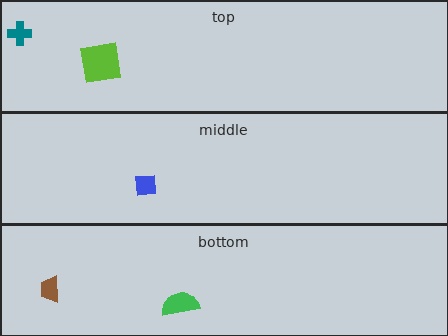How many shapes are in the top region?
2.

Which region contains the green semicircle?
The bottom region.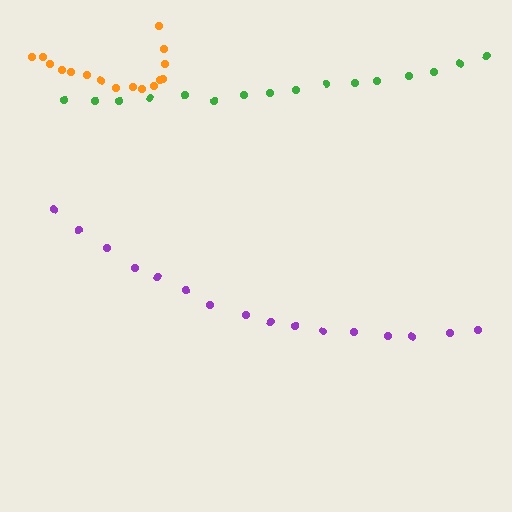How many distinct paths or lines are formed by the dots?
There are 3 distinct paths.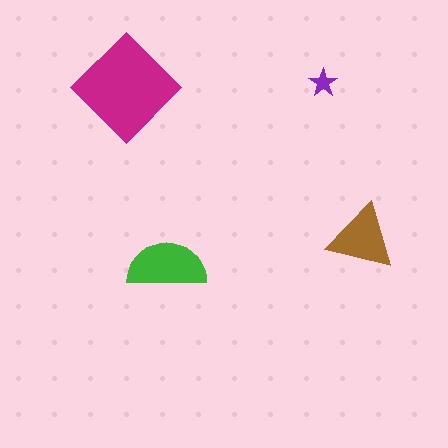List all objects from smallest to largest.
The purple star, the brown triangle, the green semicircle, the magenta diamond.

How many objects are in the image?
There are 4 objects in the image.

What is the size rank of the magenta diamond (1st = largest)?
1st.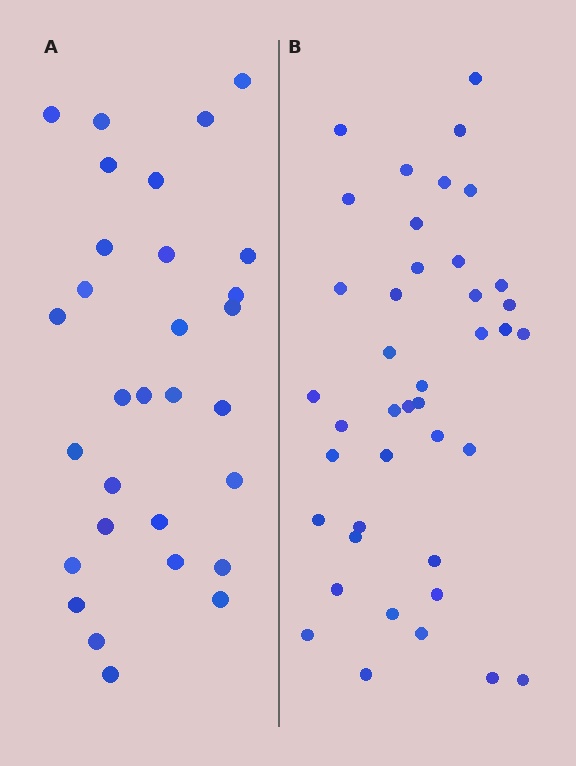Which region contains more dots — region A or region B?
Region B (the right region) has more dots.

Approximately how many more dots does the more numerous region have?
Region B has roughly 12 or so more dots than region A.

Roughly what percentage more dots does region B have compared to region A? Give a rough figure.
About 35% more.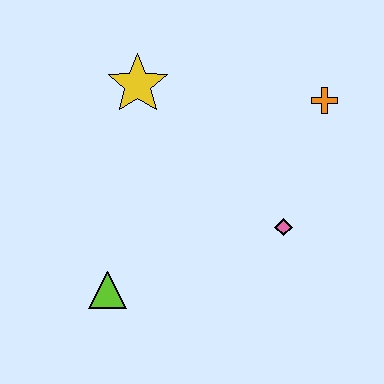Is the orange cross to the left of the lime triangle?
No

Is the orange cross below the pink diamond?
No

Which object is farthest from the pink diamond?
The yellow star is farthest from the pink diamond.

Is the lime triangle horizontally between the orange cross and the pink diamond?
No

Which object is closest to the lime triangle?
The pink diamond is closest to the lime triangle.